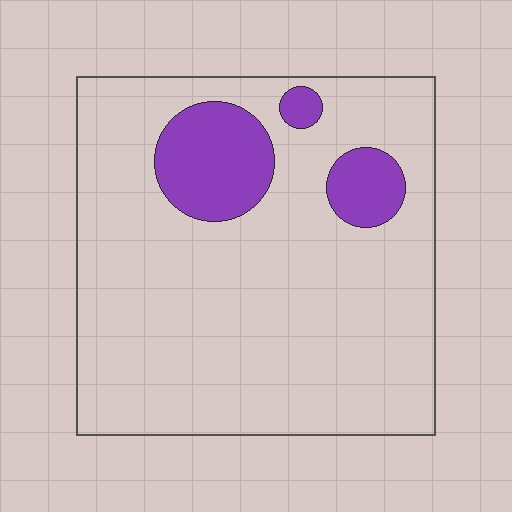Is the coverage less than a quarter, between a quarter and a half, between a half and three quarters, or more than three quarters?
Less than a quarter.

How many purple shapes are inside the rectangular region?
3.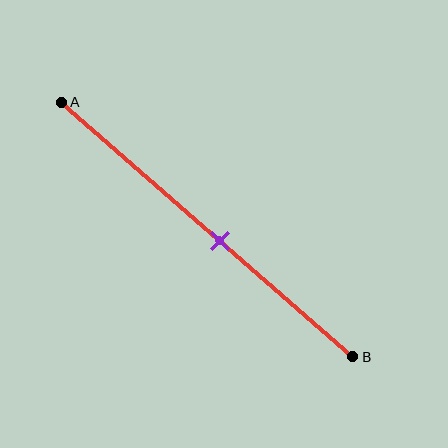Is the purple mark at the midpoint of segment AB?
No, the mark is at about 55% from A, not at the 50% midpoint.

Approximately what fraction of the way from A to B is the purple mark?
The purple mark is approximately 55% of the way from A to B.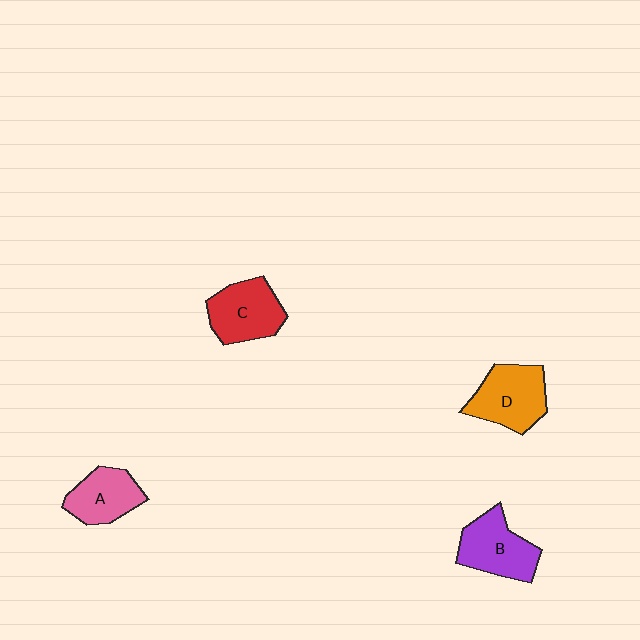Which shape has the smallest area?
Shape A (pink).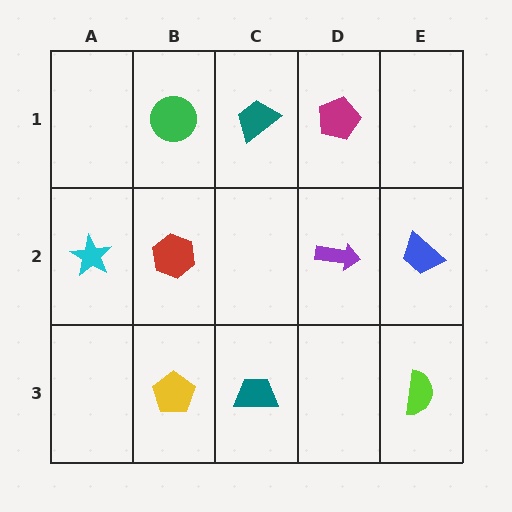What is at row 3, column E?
A lime semicircle.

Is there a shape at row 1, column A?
No, that cell is empty.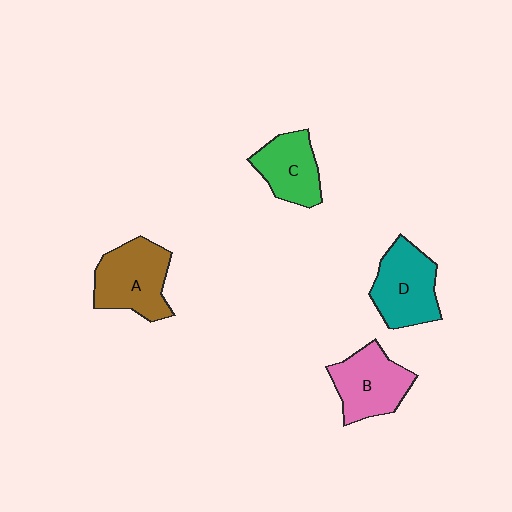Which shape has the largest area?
Shape A (brown).